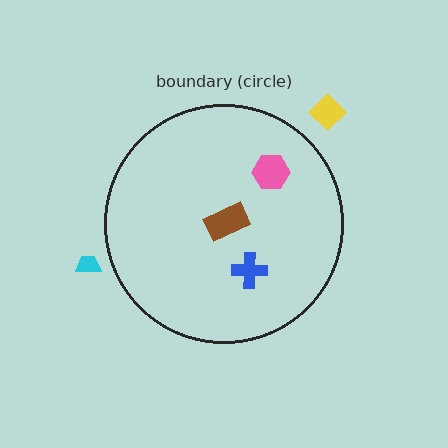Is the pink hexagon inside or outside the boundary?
Inside.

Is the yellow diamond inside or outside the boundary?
Outside.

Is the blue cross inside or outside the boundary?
Inside.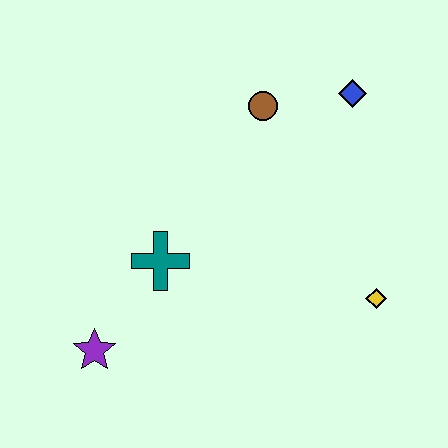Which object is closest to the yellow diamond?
The blue diamond is closest to the yellow diamond.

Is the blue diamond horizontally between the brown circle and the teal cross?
No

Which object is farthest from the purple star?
The blue diamond is farthest from the purple star.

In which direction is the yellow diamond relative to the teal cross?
The yellow diamond is to the right of the teal cross.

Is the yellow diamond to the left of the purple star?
No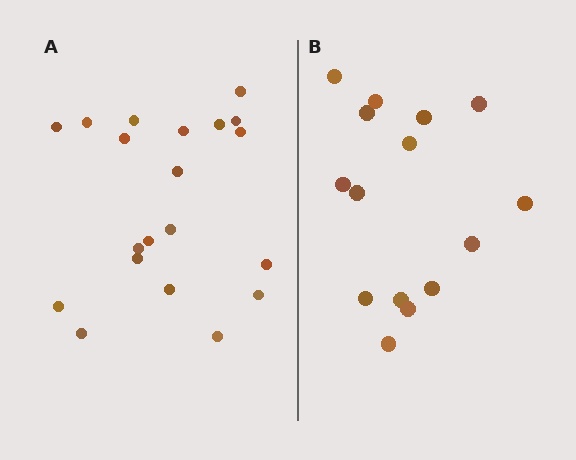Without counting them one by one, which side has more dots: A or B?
Region A (the left region) has more dots.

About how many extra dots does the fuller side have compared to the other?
Region A has about 5 more dots than region B.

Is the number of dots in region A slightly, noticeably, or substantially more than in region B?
Region A has noticeably more, but not dramatically so. The ratio is roughly 1.3 to 1.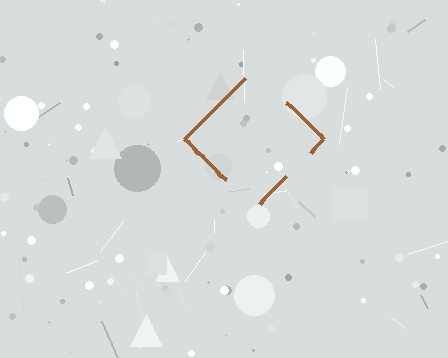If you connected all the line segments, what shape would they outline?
They would outline a diamond.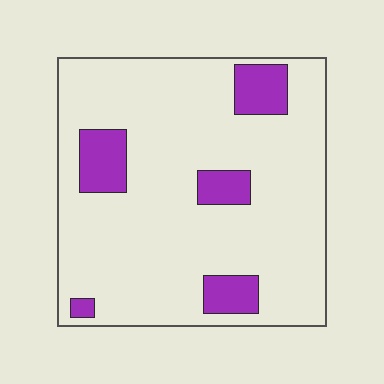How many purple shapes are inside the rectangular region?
5.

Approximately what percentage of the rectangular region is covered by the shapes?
Approximately 15%.